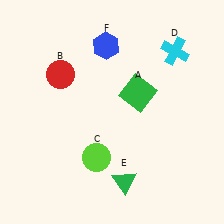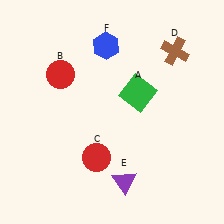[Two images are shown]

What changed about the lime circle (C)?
In Image 1, C is lime. In Image 2, it changed to red.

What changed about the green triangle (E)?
In Image 1, E is green. In Image 2, it changed to purple.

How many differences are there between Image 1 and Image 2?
There are 3 differences between the two images.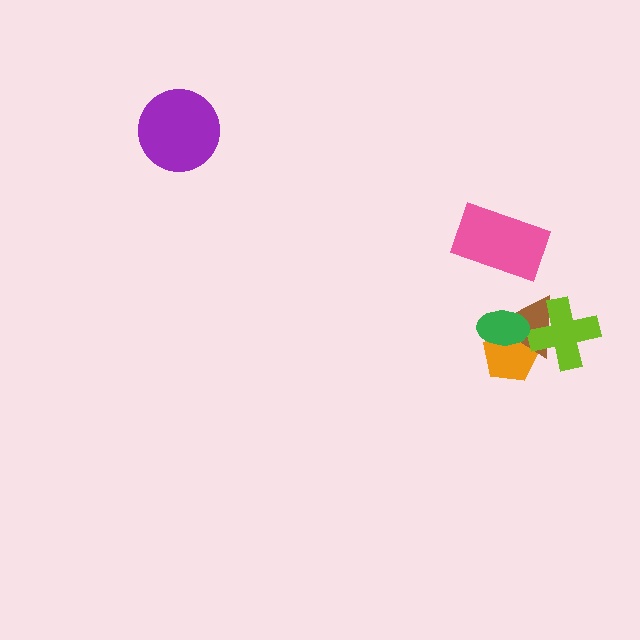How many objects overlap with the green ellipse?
2 objects overlap with the green ellipse.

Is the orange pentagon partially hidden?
Yes, it is partially covered by another shape.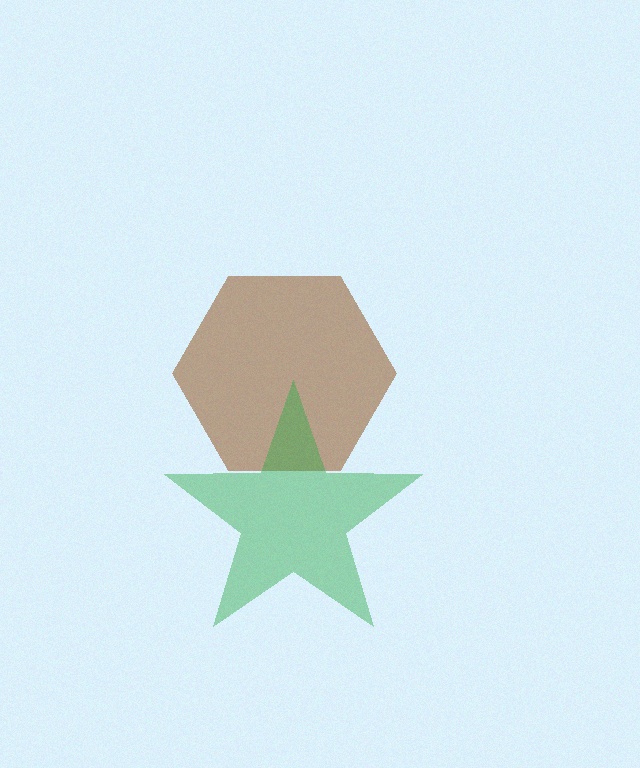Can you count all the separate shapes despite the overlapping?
Yes, there are 2 separate shapes.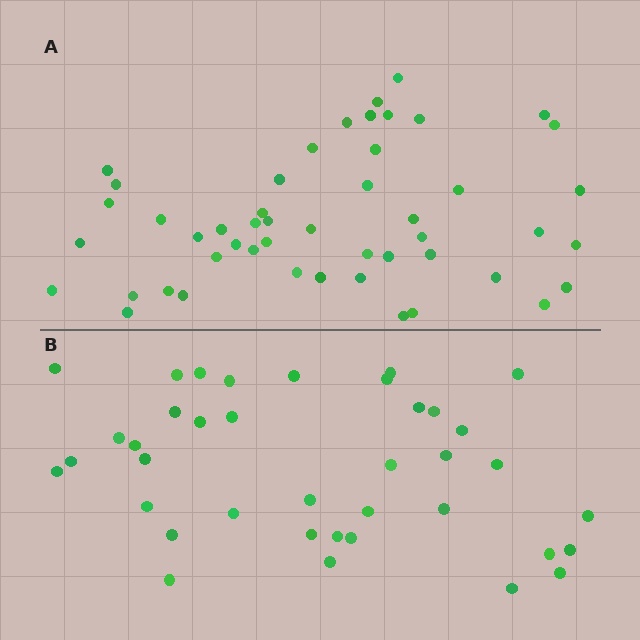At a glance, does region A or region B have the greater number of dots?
Region A (the top region) has more dots.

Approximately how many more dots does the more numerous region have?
Region A has roughly 12 or so more dots than region B.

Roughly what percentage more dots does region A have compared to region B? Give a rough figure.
About 30% more.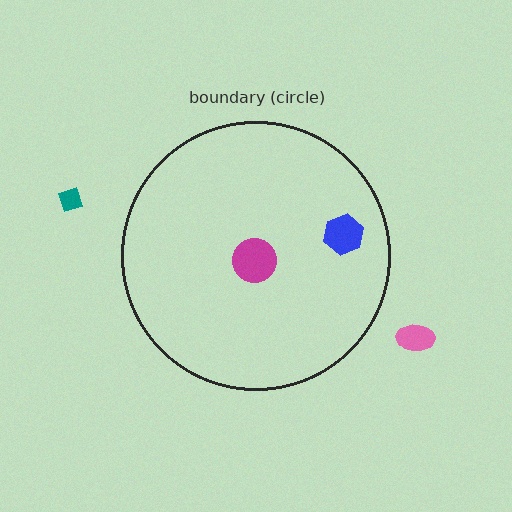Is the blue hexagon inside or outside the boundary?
Inside.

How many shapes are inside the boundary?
2 inside, 2 outside.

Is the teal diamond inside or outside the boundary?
Outside.